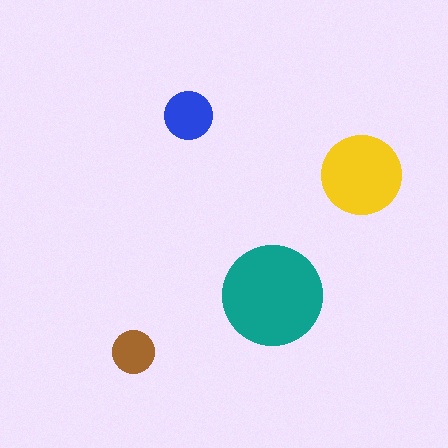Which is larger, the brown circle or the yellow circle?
The yellow one.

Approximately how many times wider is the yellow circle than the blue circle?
About 1.5 times wider.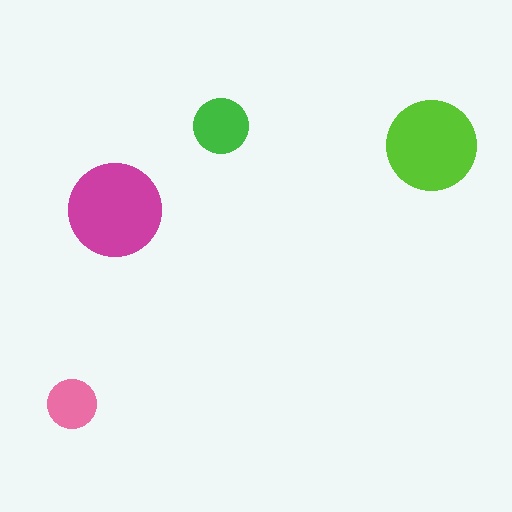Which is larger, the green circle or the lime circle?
The lime one.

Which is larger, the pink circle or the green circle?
The green one.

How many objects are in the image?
There are 4 objects in the image.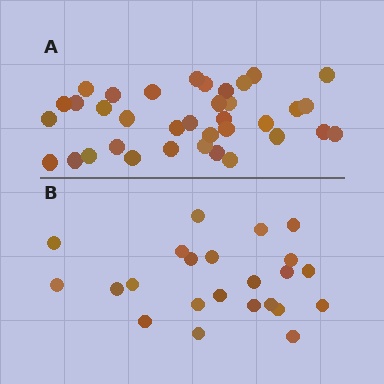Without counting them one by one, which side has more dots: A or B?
Region A (the top region) has more dots.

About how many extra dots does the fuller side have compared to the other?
Region A has approximately 15 more dots than region B.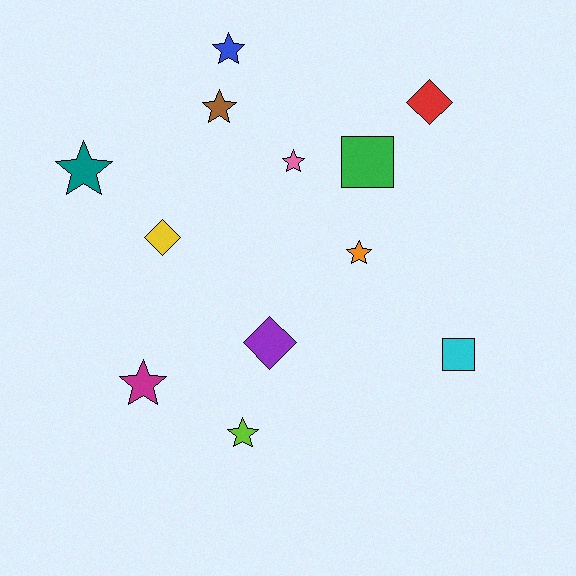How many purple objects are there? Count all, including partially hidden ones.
There is 1 purple object.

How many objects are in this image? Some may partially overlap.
There are 12 objects.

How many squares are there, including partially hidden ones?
There are 2 squares.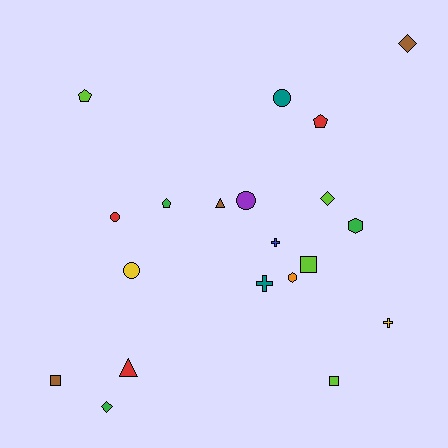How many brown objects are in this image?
There are 3 brown objects.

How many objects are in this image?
There are 20 objects.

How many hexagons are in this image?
There are 2 hexagons.